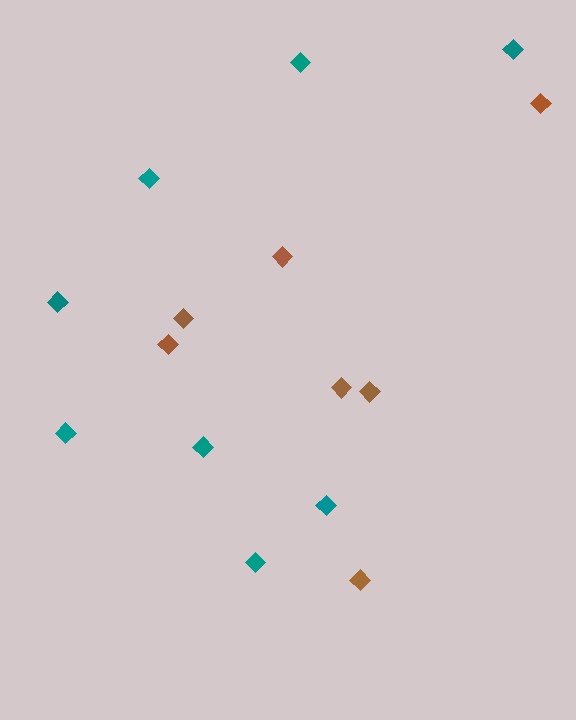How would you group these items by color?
There are 2 groups: one group of brown diamonds (7) and one group of teal diamonds (8).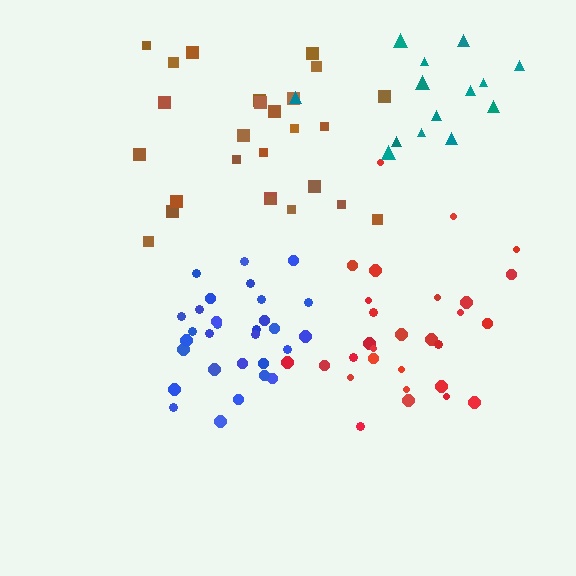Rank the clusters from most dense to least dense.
blue, red, teal, brown.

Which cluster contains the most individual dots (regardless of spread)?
Blue (30).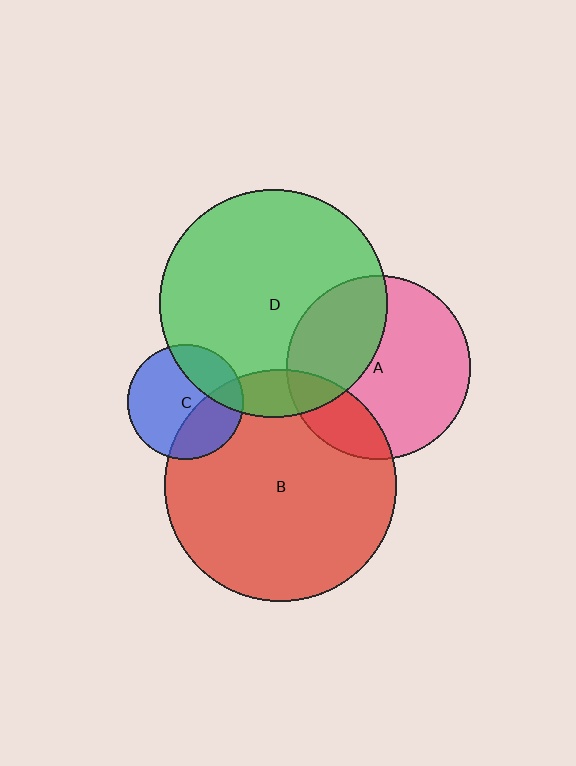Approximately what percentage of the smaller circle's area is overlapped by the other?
Approximately 25%.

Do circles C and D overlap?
Yes.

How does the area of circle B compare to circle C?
Approximately 4.0 times.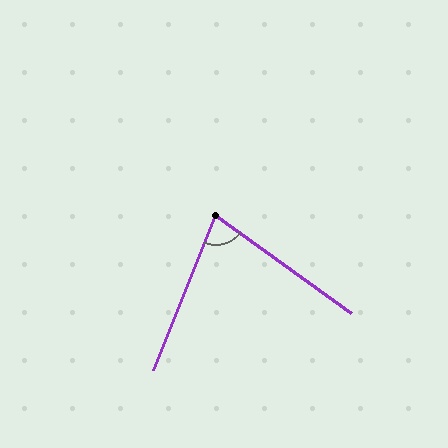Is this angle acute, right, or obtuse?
It is acute.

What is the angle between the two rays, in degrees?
Approximately 76 degrees.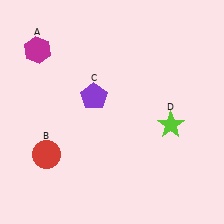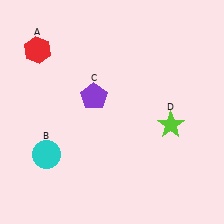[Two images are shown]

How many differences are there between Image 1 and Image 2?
There are 2 differences between the two images.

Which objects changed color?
A changed from magenta to red. B changed from red to cyan.